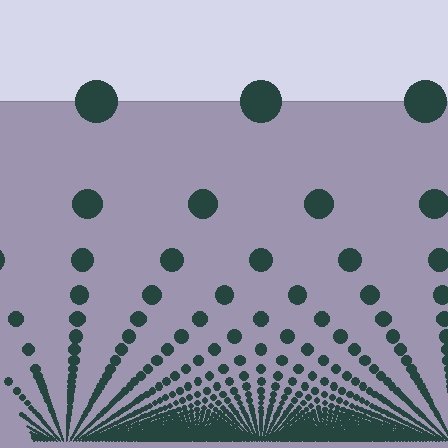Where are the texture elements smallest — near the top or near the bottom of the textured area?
Near the bottom.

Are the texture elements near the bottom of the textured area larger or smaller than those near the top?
Smaller. The gradient is inverted — elements near the bottom are smaller and denser.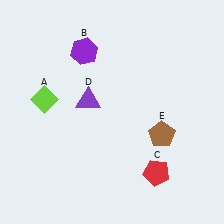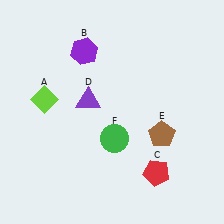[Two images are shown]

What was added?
A green circle (F) was added in Image 2.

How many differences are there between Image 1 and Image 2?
There is 1 difference between the two images.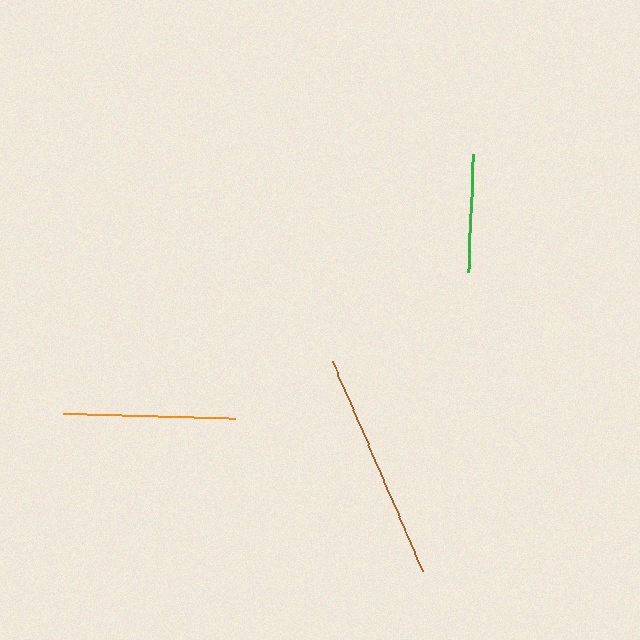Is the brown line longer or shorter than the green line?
The brown line is longer than the green line.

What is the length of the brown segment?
The brown segment is approximately 228 pixels long.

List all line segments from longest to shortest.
From longest to shortest: brown, orange, green.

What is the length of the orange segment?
The orange segment is approximately 172 pixels long.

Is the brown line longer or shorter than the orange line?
The brown line is longer than the orange line.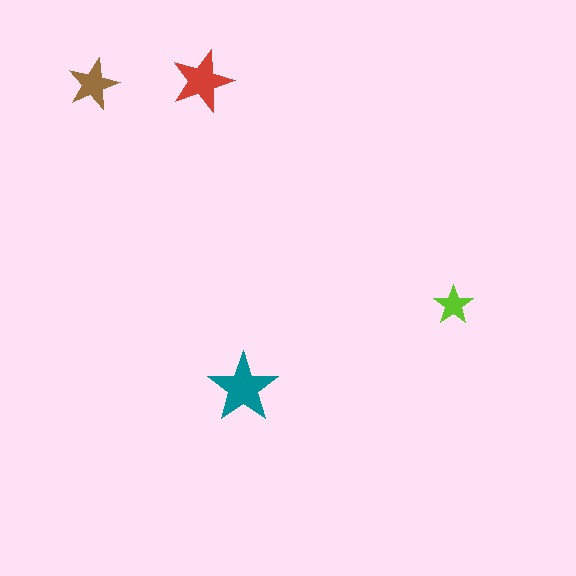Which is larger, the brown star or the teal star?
The teal one.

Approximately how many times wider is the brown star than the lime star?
About 1.5 times wider.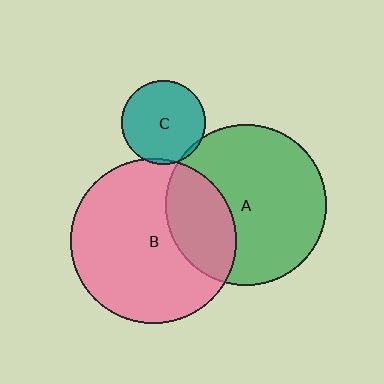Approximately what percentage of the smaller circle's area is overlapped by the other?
Approximately 5%.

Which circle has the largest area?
Circle B (pink).